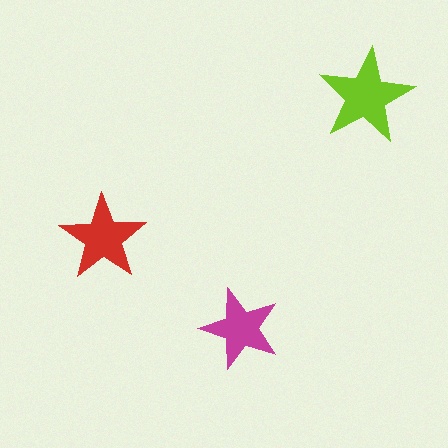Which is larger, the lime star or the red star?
The lime one.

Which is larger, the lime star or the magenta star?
The lime one.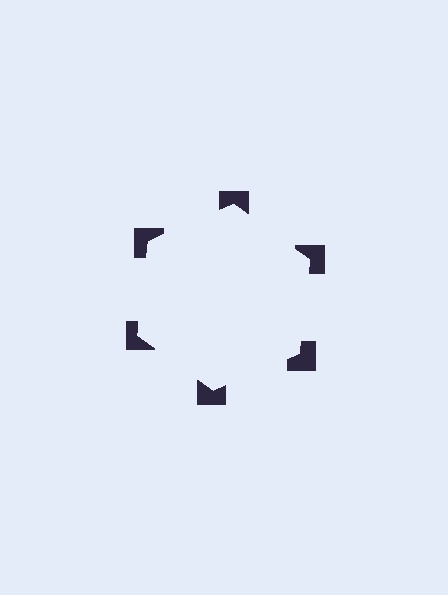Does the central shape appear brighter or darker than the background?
It typically appears slightly brighter than the background, even though no actual brightness change is drawn.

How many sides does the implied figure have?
6 sides.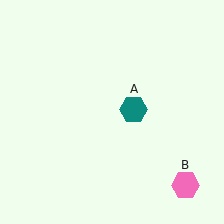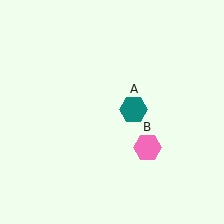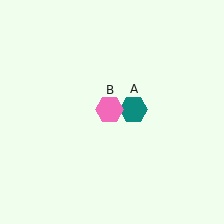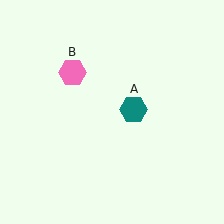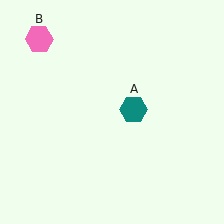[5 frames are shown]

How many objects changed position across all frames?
1 object changed position: pink hexagon (object B).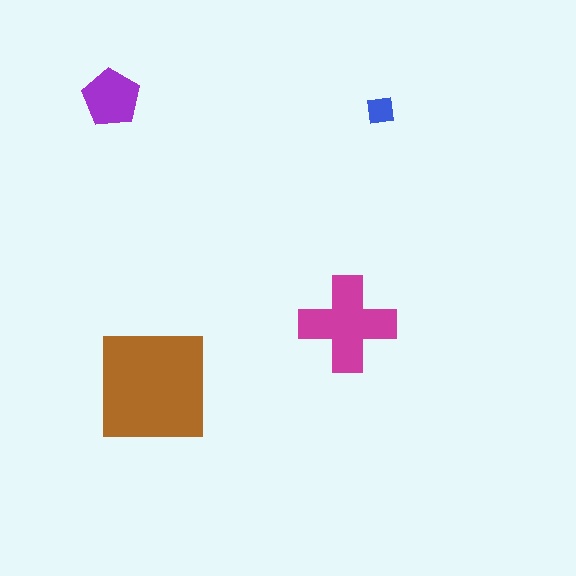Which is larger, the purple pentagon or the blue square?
The purple pentagon.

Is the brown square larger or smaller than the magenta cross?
Larger.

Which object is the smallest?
The blue square.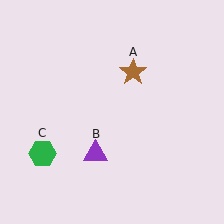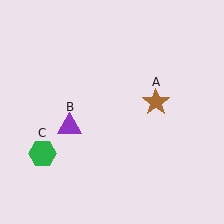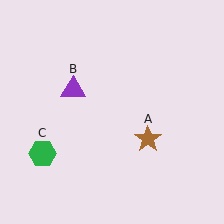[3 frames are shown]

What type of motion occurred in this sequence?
The brown star (object A), purple triangle (object B) rotated clockwise around the center of the scene.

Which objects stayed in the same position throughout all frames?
Green hexagon (object C) remained stationary.